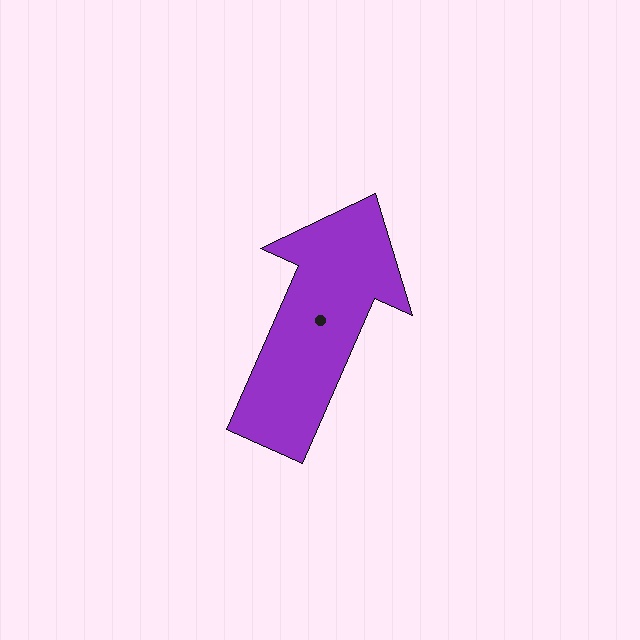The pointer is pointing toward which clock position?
Roughly 1 o'clock.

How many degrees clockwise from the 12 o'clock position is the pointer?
Approximately 24 degrees.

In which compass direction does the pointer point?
Northeast.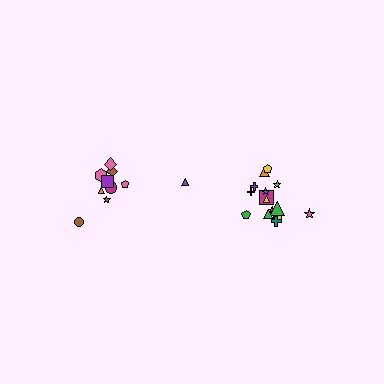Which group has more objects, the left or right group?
The right group.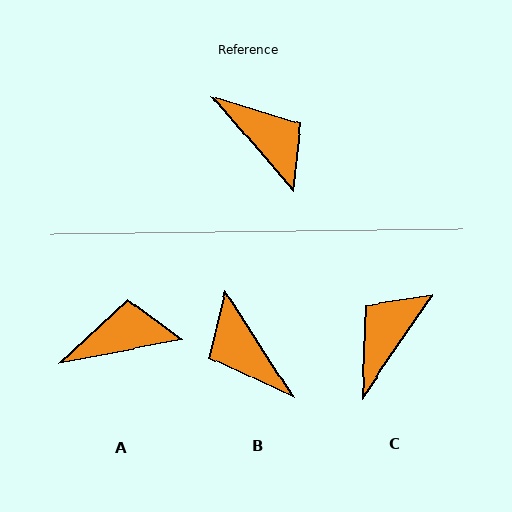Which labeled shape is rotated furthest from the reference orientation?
B, about 172 degrees away.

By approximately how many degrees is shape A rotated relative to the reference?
Approximately 60 degrees counter-clockwise.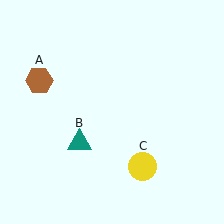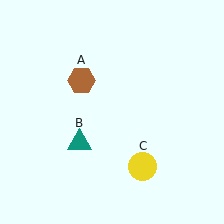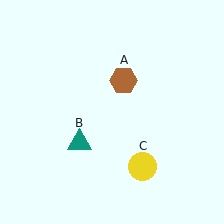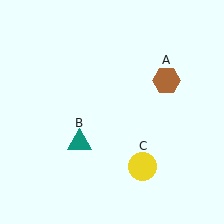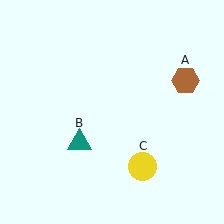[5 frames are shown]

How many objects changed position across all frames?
1 object changed position: brown hexagon (object A).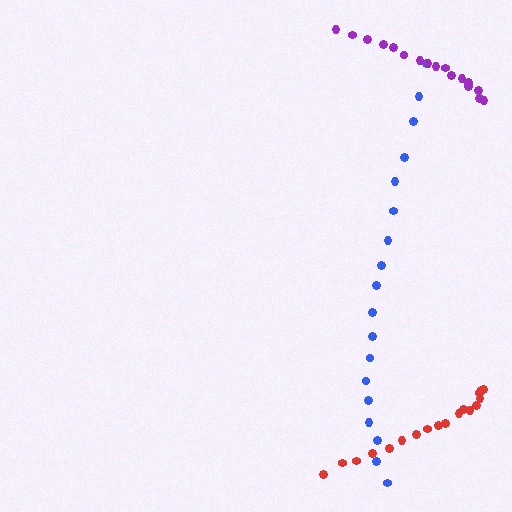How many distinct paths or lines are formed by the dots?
There are 3 distinct paths.